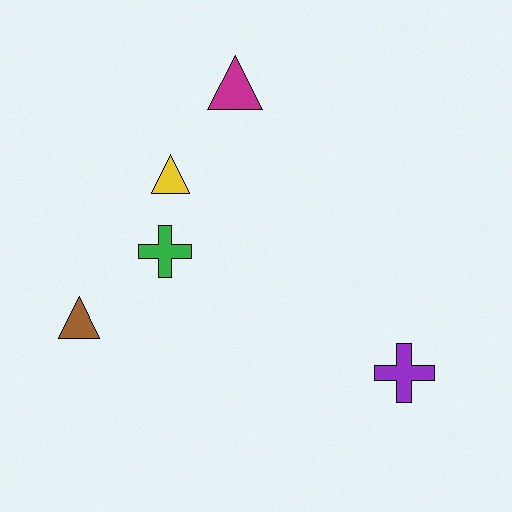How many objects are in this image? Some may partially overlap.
There are 5 objects.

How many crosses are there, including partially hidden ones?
There are 2 crosses.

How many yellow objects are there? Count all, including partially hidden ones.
There is 1 yellow object.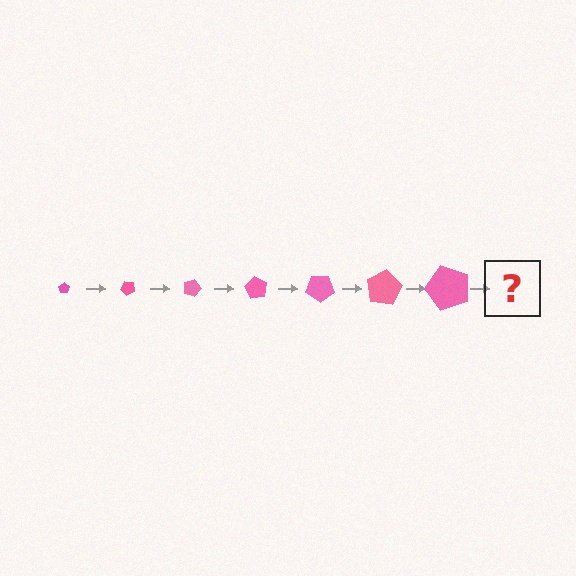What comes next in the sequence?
The next element should be a pentagon, larger than the previous one and rotated 315 degrees from the start.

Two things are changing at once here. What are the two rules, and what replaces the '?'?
The two rules are that the pentagon grows larger each step and it rotates 45 degrees each step. The '?' should be a pentagon, larger than the previous one and rotated 315 degrees from the start.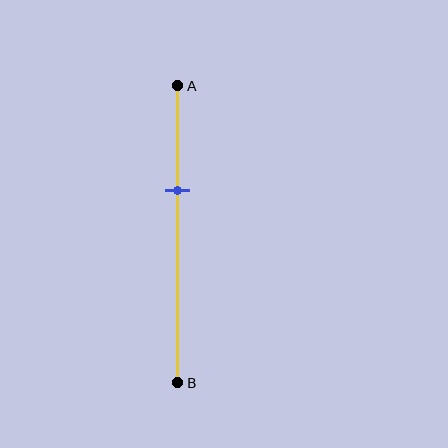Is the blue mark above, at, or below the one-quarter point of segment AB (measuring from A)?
The blue mark is below the one-quarter point of segment AB.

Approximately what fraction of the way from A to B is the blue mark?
The blue mark is approximately 35% of the way from A to B.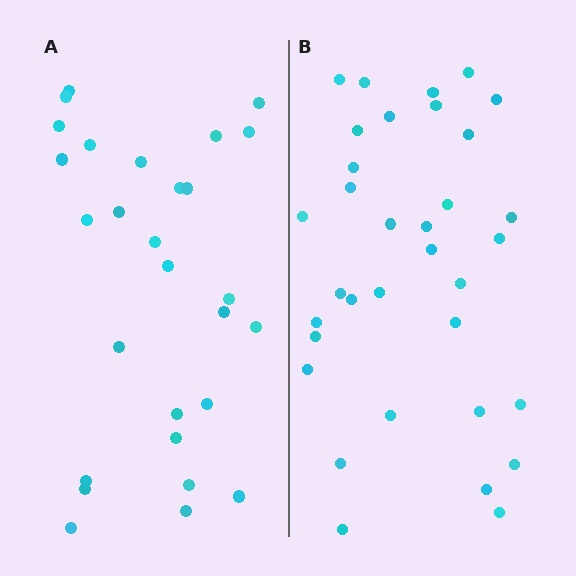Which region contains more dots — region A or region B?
Region B (the right region) has more dots.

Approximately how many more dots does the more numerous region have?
Region B has about 6 more dots than region A.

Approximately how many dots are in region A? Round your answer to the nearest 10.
About 30 dots. (The exact count is 28, which rounds to 30.)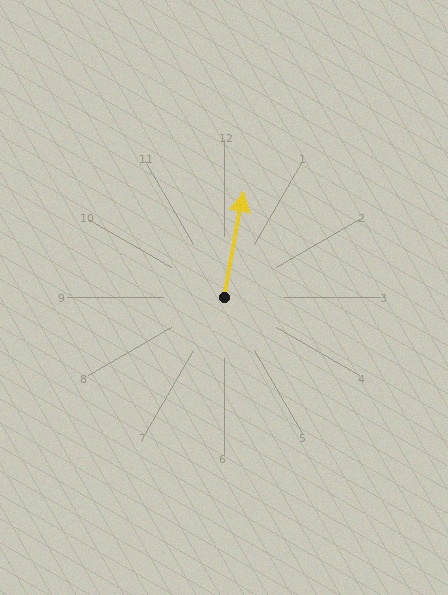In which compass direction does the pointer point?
North.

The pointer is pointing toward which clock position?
Roughly 12 o'clock.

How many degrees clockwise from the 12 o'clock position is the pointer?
Approximately 11 degrees.